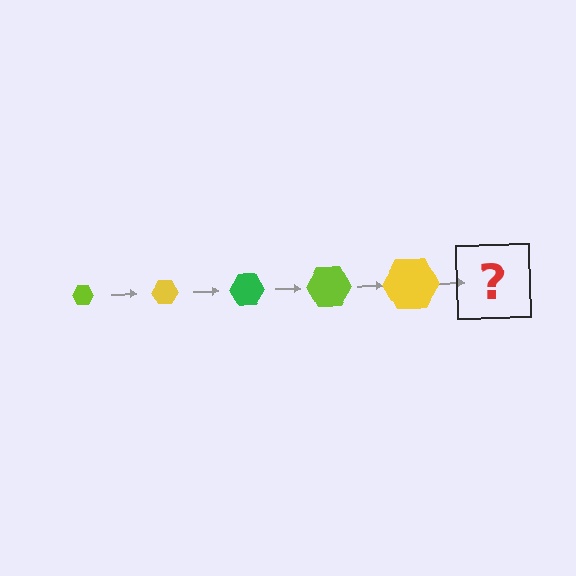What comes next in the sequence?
The next element should be a green hexagon, larger than the previous one.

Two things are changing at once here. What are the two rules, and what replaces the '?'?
The two rules are that the hexagon grows larger each step and the color cycles through lime, yellow, and green. The '?' should be a green hexagon, larger than the previous one.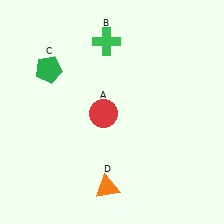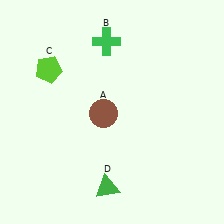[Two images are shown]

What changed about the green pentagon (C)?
In Image 1, C is green. In Image 2, it changed to lime.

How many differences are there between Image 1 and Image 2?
There are 3 differences between the two images.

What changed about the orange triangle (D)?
In Image 1, D is orange. In Image 2, it changed to green.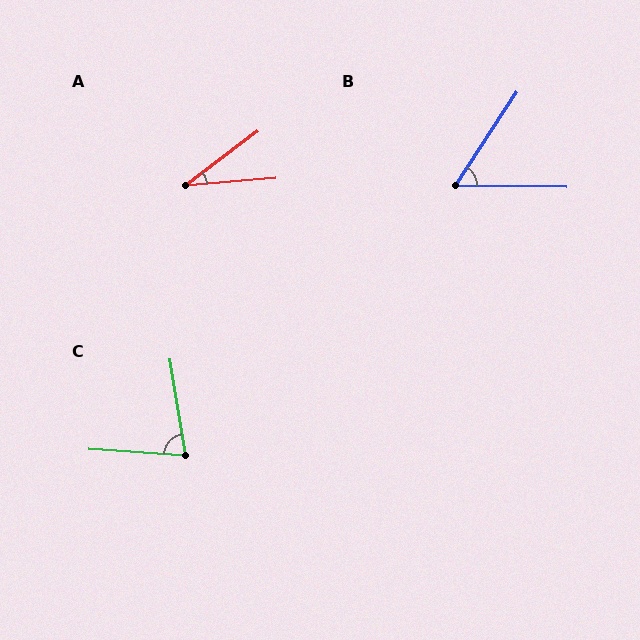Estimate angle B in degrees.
Approximately 57 degrees.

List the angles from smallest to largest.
A (32°), B (57°), C (77°).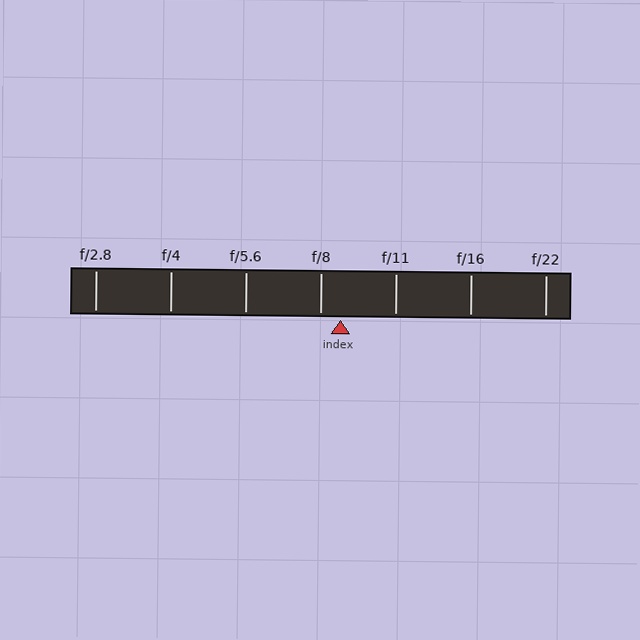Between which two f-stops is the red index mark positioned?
The index mark is between f/8 and f/11.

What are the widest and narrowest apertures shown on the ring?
The widest aperture shown is f/2.8 and the narrowest is f/22.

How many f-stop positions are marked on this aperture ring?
There are 7 f-stop positions marked.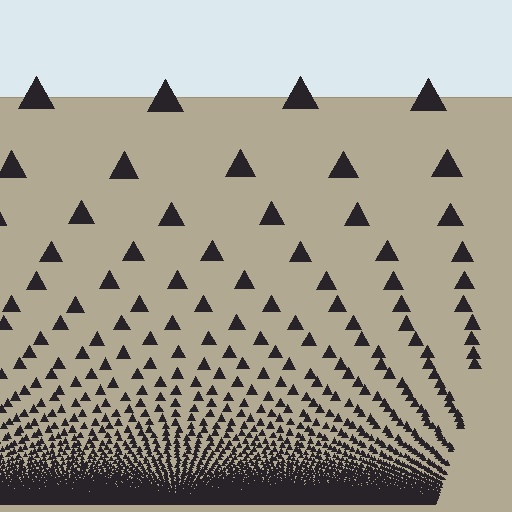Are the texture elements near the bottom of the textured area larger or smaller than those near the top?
Smaller. The gradient is inverted — elements near the bottom are smaller and denser.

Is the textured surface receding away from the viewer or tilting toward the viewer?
The surface appears to tilt toward the viewer. Texture elements get larger and sparser toward the top.